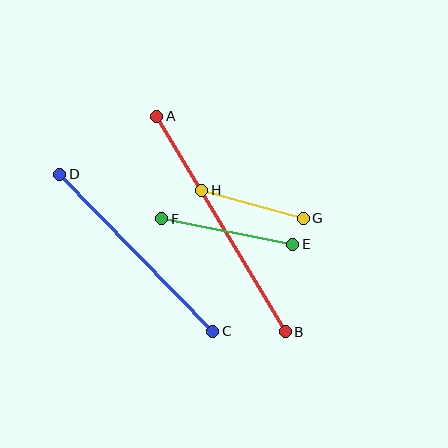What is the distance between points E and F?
The distance is approximately 134 pixels.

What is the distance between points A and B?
The distance is approximately 250 pixels.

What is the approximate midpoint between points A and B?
The midpoint is at approximately (221, 224) pixels.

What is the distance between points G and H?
The distance is approximately 105 pixels.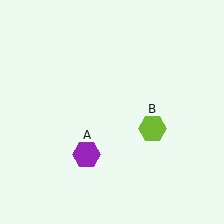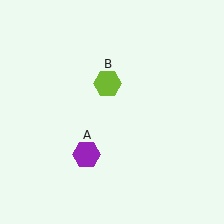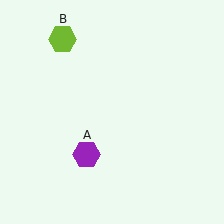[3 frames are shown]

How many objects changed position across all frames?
1 object changed position: lime hexagon (object B).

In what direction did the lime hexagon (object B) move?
The lime hexagon (object B) moved up and to the left.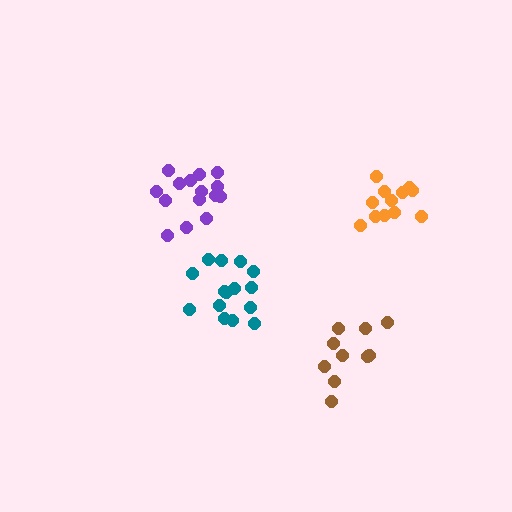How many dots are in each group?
Group 1: 15 dots, Group 2: 10 dots, Group 3: 12 dots, Group 4: 15 dots (52 total).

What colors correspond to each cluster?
The clusters are colored: purple, brown, orange, teal.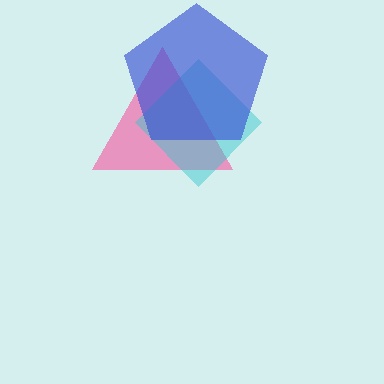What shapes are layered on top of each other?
The layered shapes are: a pink triangle, a cyan diamond, a blue pentagon.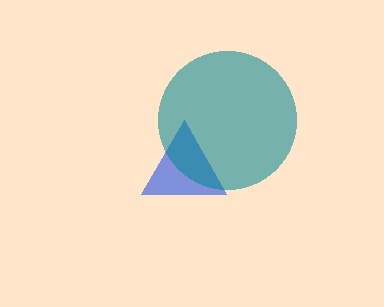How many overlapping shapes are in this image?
There are 2 overlapping shapes in the image.